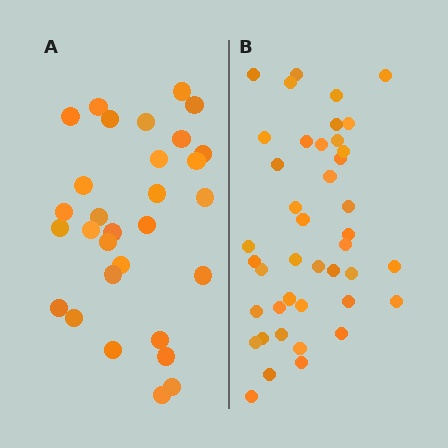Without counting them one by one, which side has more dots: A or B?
Region B (the right region) has more dots.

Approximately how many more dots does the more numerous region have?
Region B has roughly 12 or so more dots than region A.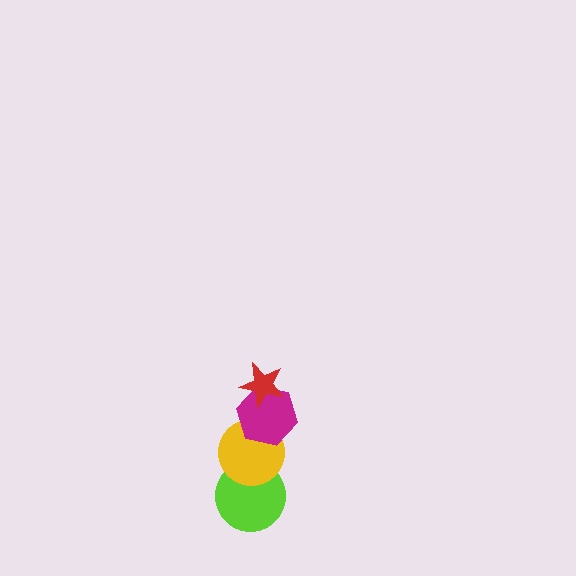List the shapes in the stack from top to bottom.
From top to bottom: the red star, the magenta hexagon, the yellow circle, the lime circle.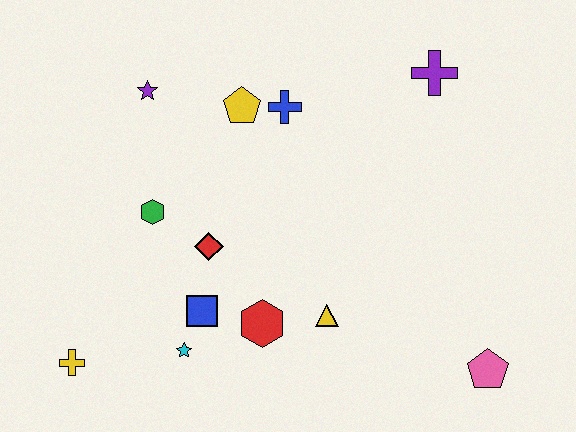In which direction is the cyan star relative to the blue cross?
The cyan star is below the blue cross.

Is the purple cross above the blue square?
Yes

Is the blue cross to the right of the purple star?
Yes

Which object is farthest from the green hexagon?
The pink pentagon is farthest from the green hexagon.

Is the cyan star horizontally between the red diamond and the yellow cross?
Yes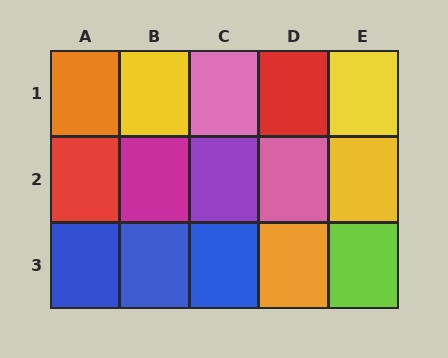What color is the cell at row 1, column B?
Yellow.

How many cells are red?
2 cells are red.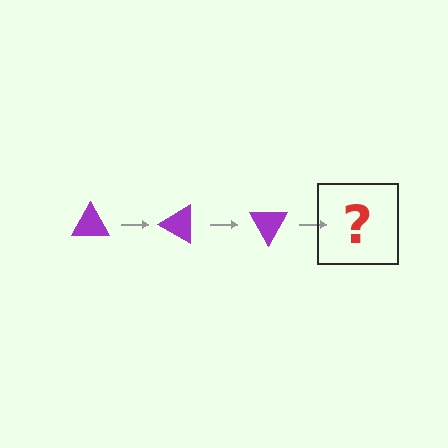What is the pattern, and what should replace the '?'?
The pattern is that the triangle rotates 30 degrees each step. The '?' should be a purple triangle rotated 90 degrees.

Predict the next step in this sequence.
The next step is a purple triangle rotated 90 degrees.